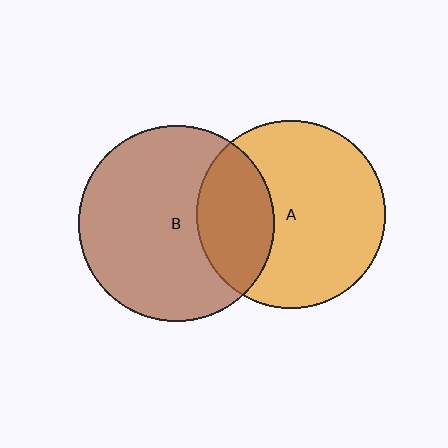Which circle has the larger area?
Circle B (brown).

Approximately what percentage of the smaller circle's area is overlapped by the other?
Approximately 30%.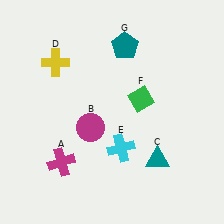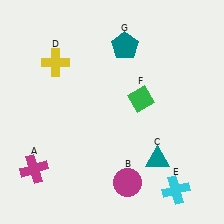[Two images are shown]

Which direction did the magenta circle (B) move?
The magenta circle (B) moved down.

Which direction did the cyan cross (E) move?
The cyan cross (E) moved right.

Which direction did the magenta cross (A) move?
The magenta cross (A) moved left.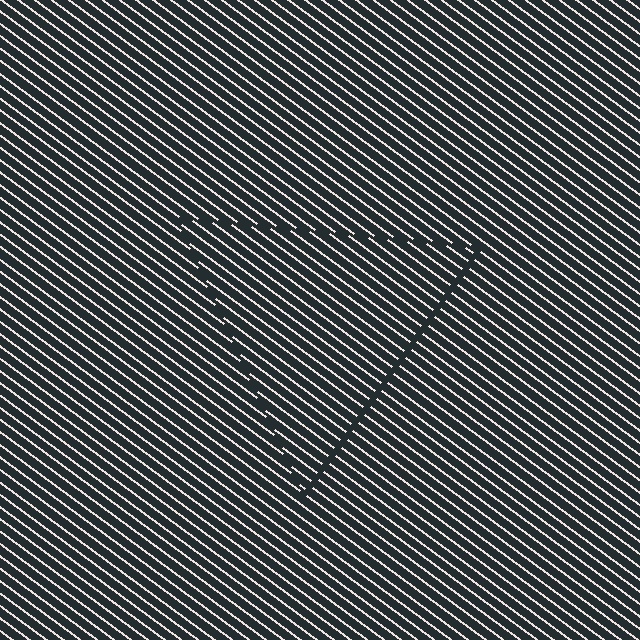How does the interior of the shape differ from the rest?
The interior of the shape contains the same grating, shifted by half a period — the contour is defined by the phase discontinuity where line-ends from the inner and outer gratings abut.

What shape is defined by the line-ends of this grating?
An illusory triangle. The interior of the shape contains the same grating, shifted by half a period — the contour is defined by the phase discontinuity where line-ends from the inner and outer gratings abut.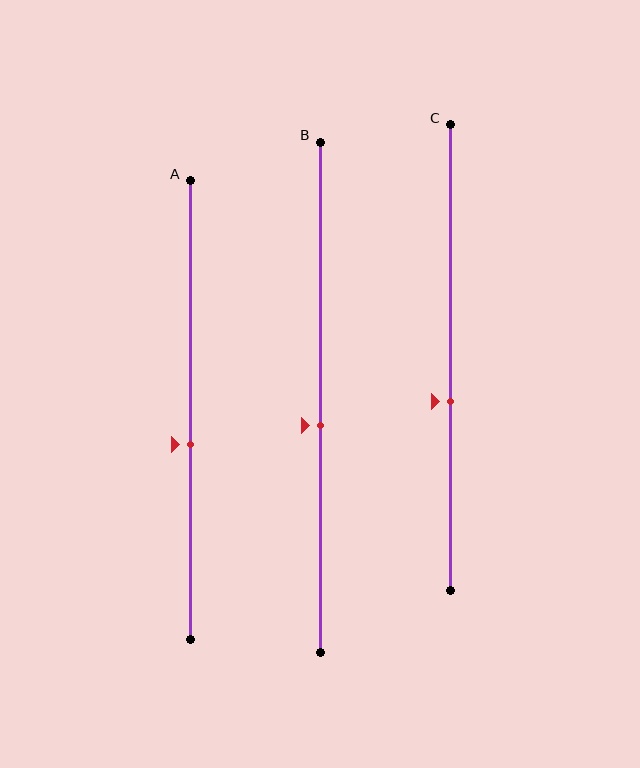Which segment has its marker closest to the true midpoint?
Segment B has its marker closest to the true midpoint.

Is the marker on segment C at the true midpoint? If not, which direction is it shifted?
No, the marker on segment C is shifted downward by about 9% of the segment length.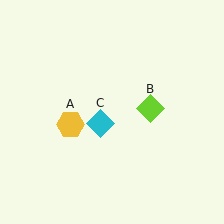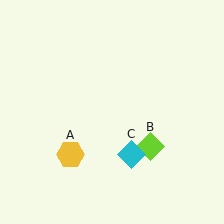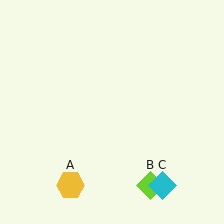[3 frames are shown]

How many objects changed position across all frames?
3 objects changed position: yellow hexagon (object A), lime diamond (object B), cyan diamond (object C).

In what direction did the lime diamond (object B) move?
The lime diamond (object B) moved down.